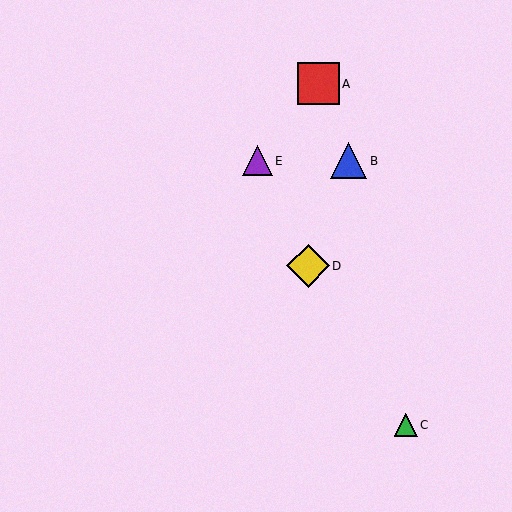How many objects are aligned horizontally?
2 objects (B, E) are aligned horizontally.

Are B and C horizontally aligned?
No, B is at y≈161 and C is at y≈425.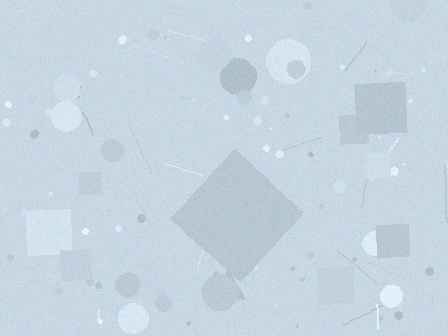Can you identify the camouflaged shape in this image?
The camouflaged shape is a diamond.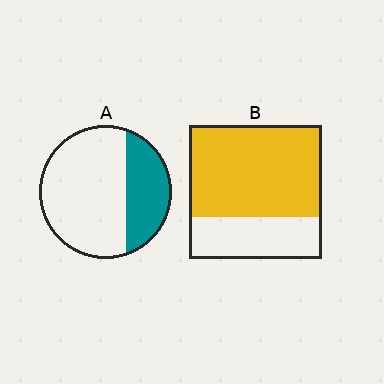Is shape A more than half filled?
No.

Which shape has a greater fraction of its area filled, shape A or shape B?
Shape B.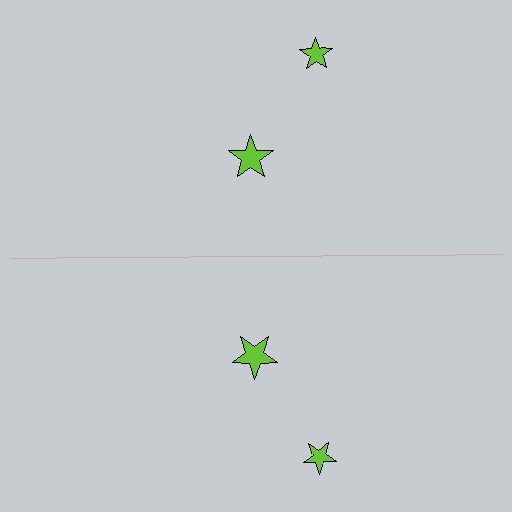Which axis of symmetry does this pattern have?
The pattern has a horizontal axis of symmetry running through the center of the image.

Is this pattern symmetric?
Yes, this pattern has bilateral (reflection) symmetry.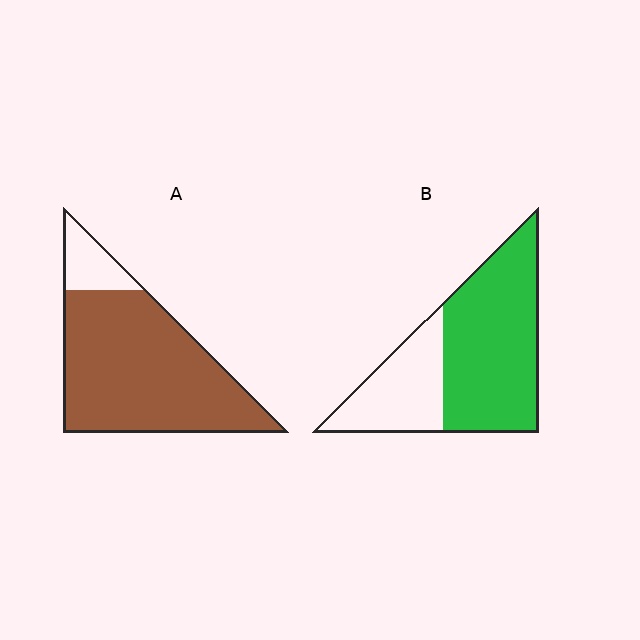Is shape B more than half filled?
Yes.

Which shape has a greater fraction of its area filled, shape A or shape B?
Shape A.